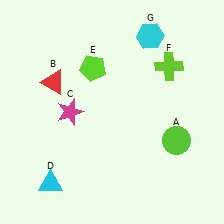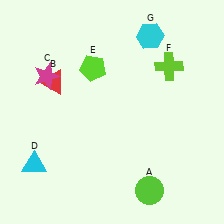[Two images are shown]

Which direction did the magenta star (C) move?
The magenta star (C) moved up.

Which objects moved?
The objects that moved are: the lime circle (A), the magenta star (C), the cyan triangle (D).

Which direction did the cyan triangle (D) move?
The cyan triangle (D) moved up.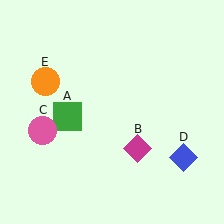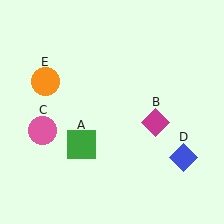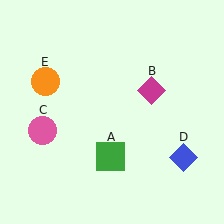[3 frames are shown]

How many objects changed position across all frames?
2 objects changed position: green square (object A), magenta diamond (object B).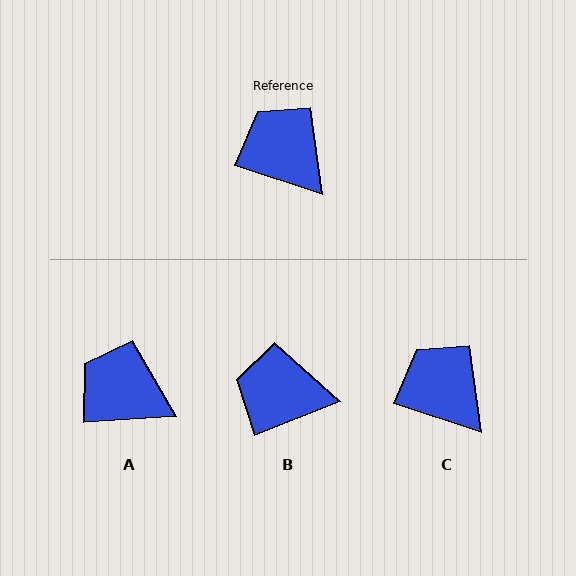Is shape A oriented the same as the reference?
No, it is off by about 22 degrees.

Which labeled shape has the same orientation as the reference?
C.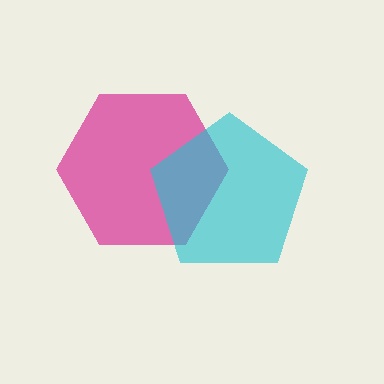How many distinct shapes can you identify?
There are 2 distinct shapes: a magenta hexagon, a cyan pentagon.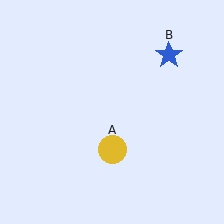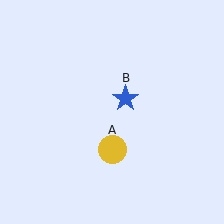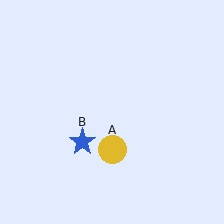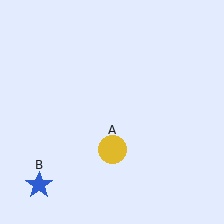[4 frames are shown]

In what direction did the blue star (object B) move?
The blue star (object B) moved down and to the left.